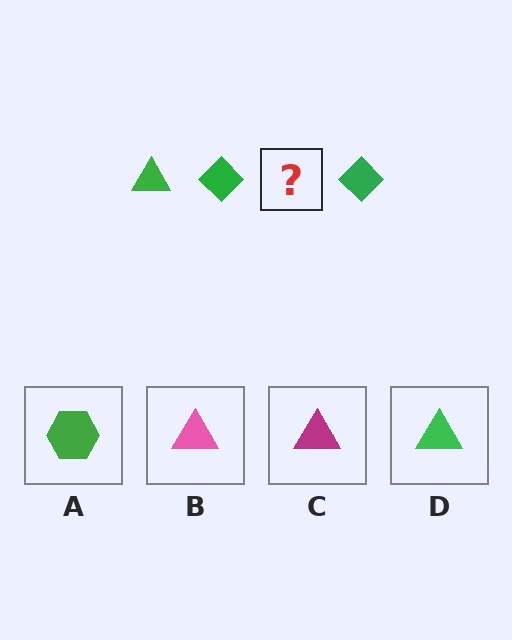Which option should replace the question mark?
Option D.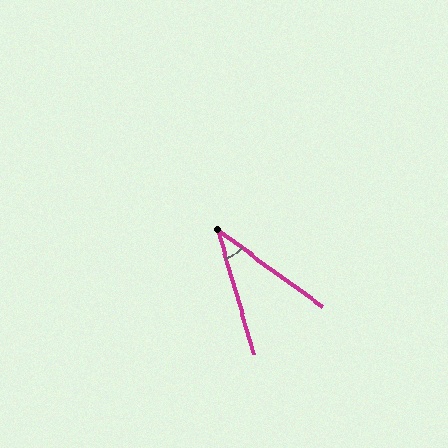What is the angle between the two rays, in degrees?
Approximately 38 degrees.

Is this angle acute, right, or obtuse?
It is acute.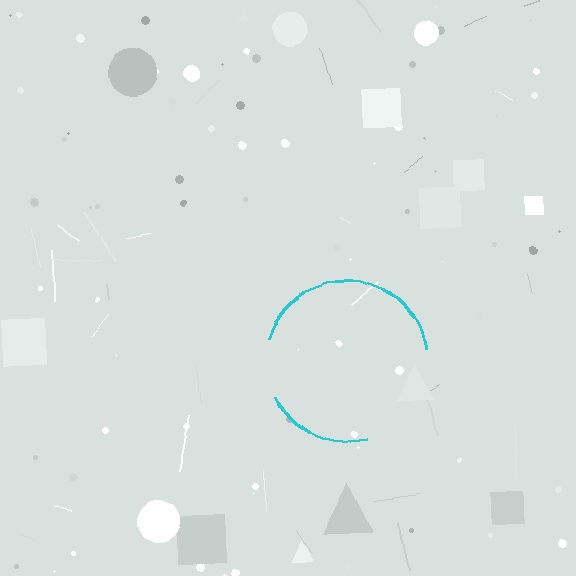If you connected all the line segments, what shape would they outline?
They would outline a circle.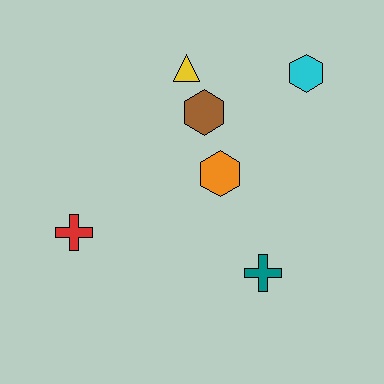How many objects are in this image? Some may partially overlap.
There are 6 objects.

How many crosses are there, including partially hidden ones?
There are 2 crosses.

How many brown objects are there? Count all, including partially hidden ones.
There is 1 brown object.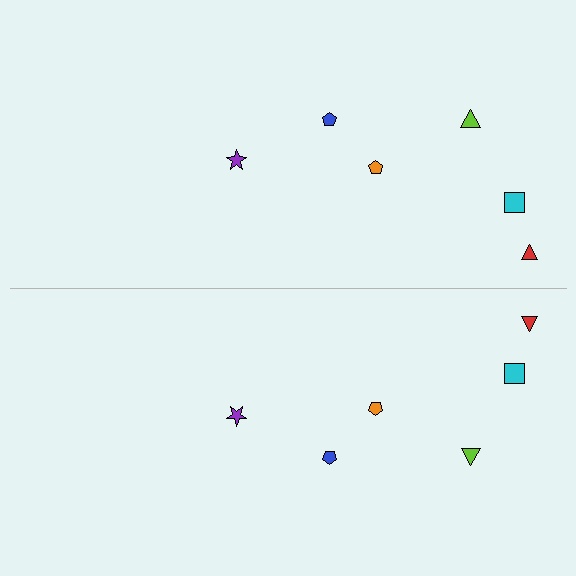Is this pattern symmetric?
Yes, this pattern has bilateral (reflection) symmetry.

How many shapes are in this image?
There are 12 shapes in this image.